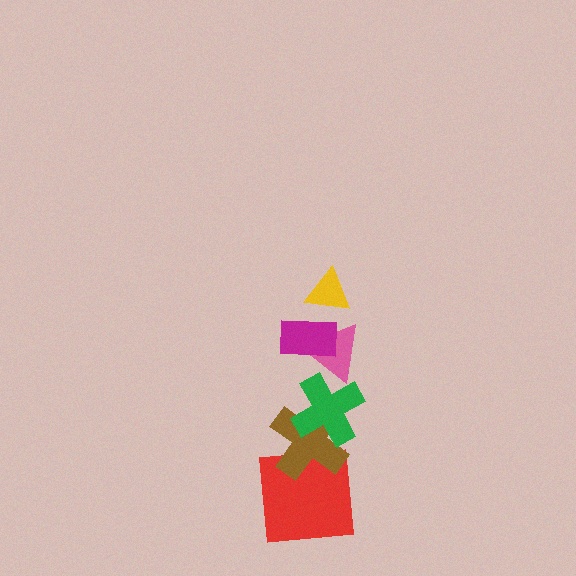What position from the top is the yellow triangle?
The yellow triangle is 1st from the top.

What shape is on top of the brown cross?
The green cross is on top of the brown cross.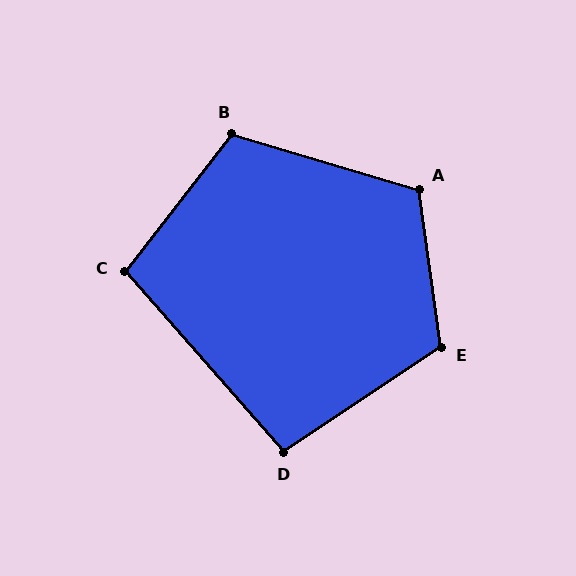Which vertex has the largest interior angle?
E, at approximately 116 degrees.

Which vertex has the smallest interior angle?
D, at approximately 98 degrees.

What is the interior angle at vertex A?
Approximately 114 degrees (obtuse).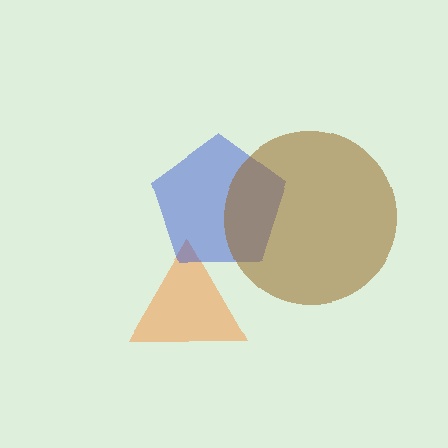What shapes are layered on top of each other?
The layered shapes are: an orange triangle, a blue pentagon, a brown circle.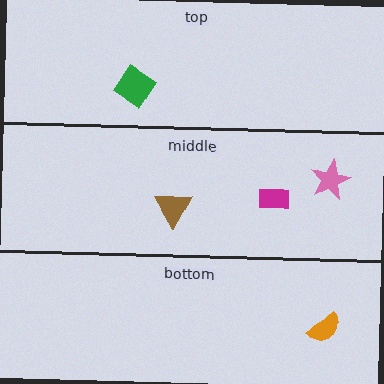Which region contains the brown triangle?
The middle region.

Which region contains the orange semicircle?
The bottom region.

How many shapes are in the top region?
1.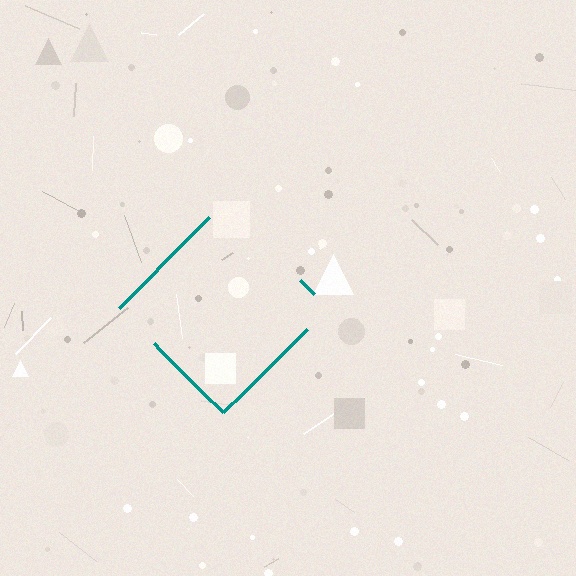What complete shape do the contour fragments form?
The contour fragments form a diamond.